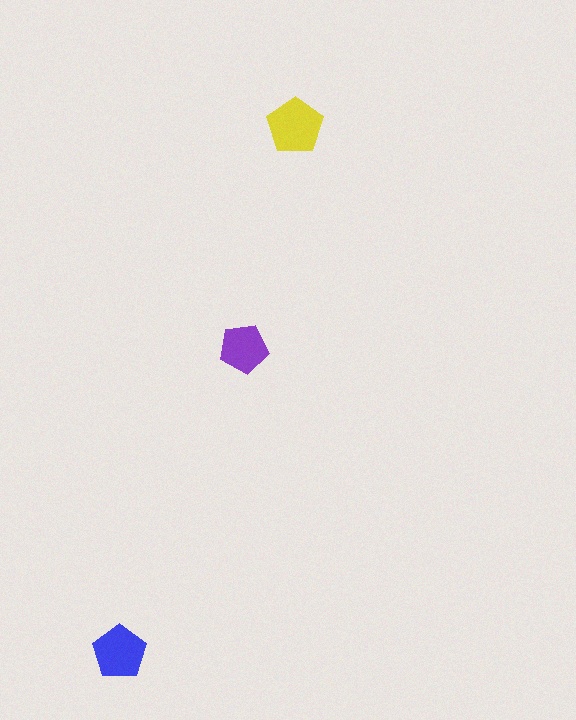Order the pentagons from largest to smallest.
the yellow one, the blue one, the purple one.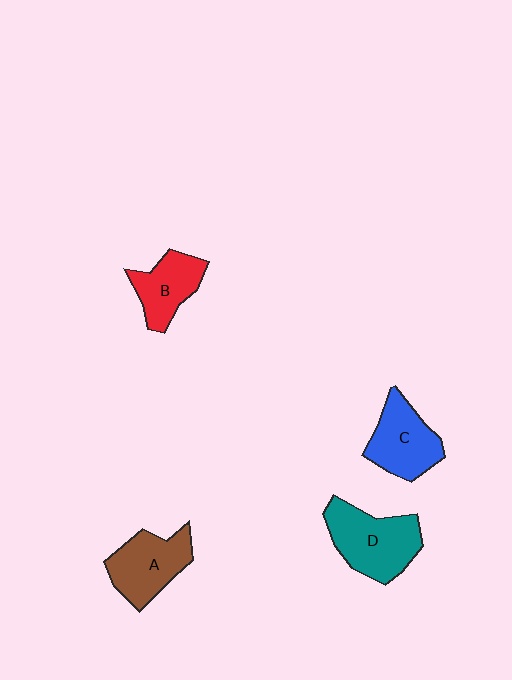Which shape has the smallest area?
Shape B (red).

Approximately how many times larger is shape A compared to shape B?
Approximately 1.2 times.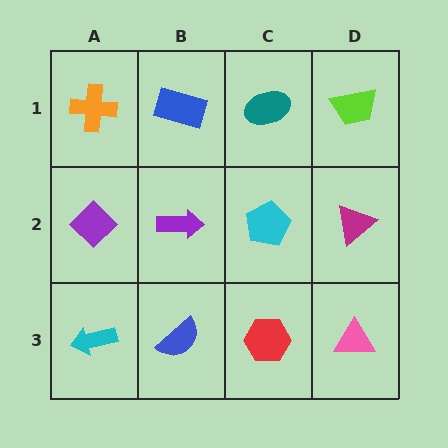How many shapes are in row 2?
4 shapes.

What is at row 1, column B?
A blue rectangle.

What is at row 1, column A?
An orange cross.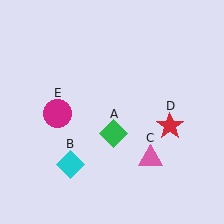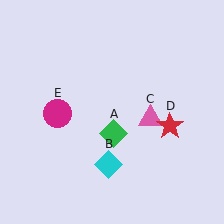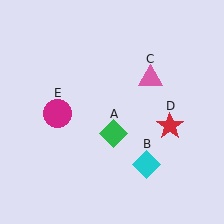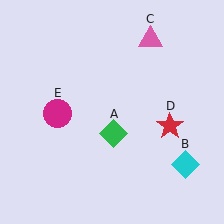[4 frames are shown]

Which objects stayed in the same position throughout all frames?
Green diamond (object A) and red star (object D) and magenta circle (object E) remained stationary.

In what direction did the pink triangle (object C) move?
The pink triangle (object C) moved up.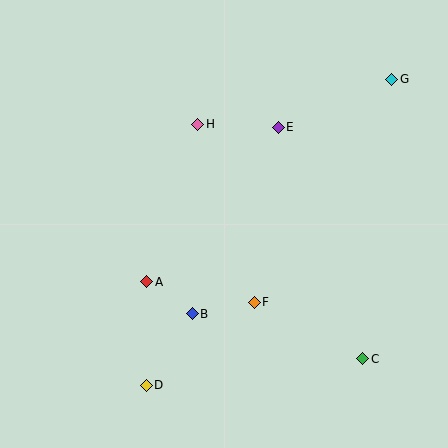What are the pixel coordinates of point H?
Point H is at (198, 124).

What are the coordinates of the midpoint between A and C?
The midpoint between A and C is at (255, 320).